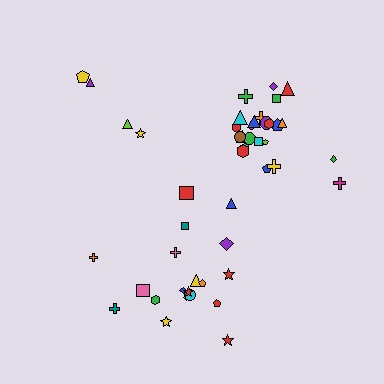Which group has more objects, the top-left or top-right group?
The top-right group.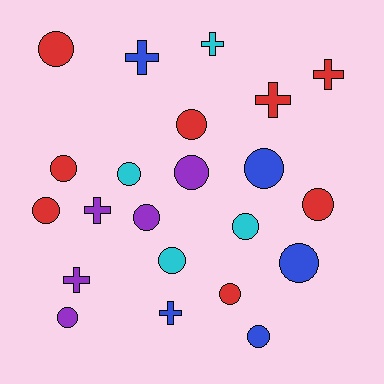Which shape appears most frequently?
Circle, with 15 objects.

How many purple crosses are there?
There are 2 purple crosses.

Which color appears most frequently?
Red, with 8 objects.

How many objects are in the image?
There are 22 objects.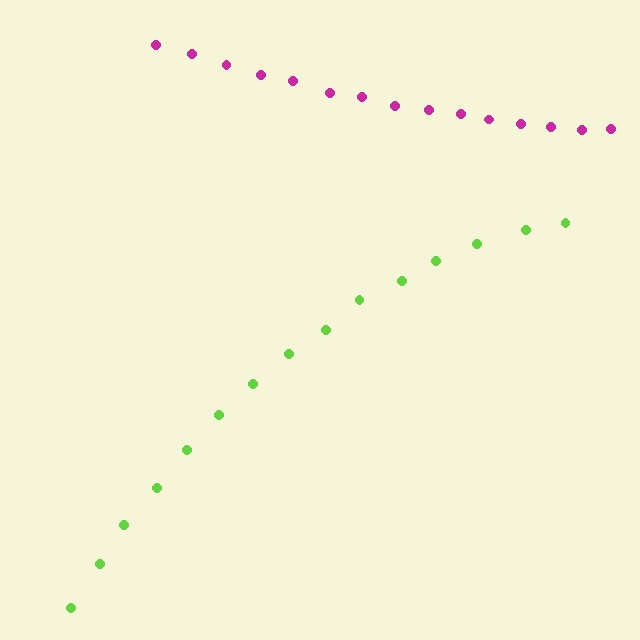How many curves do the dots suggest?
There are 2 distinct paths.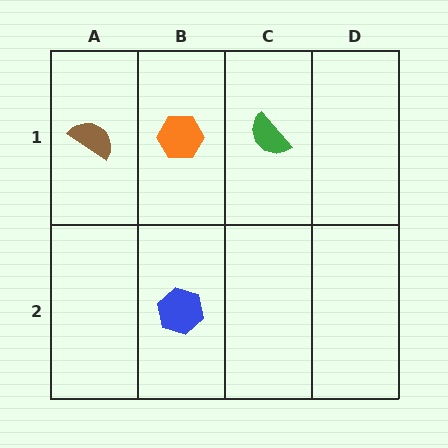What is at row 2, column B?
A blue hexagon.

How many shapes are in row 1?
3 shapes.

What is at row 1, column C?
A green semicircle.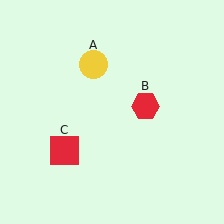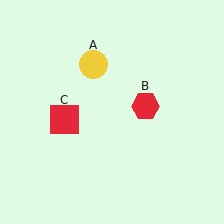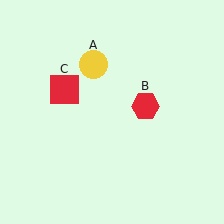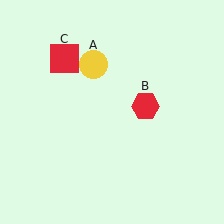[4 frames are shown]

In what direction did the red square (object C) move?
The red square (object C) moved up.